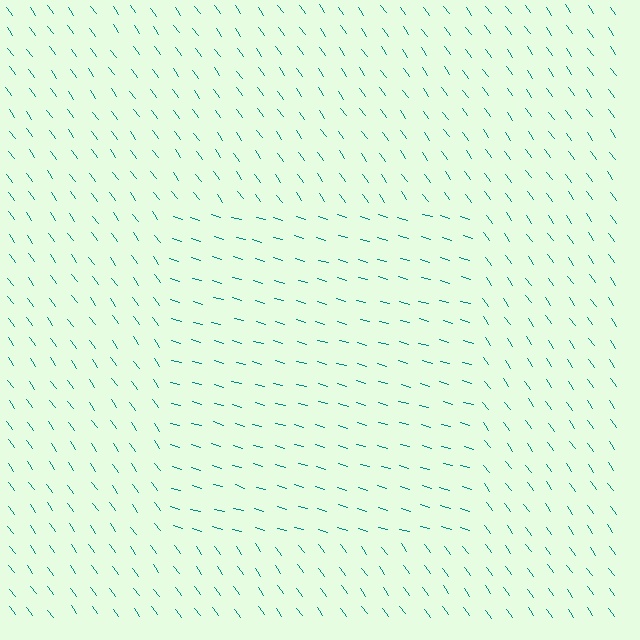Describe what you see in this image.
The image is filled with small teal line segments. A rectangle region in the image has lines oriented differently from the surrounding lines, creating a visible texture boundary.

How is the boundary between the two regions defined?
The boundary is defined purely by a change in line orientation (approximately 38 degrees difference). All lines are the same color and thickness.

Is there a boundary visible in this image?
Yes, there is a texture boundary formed by a change in line orientation.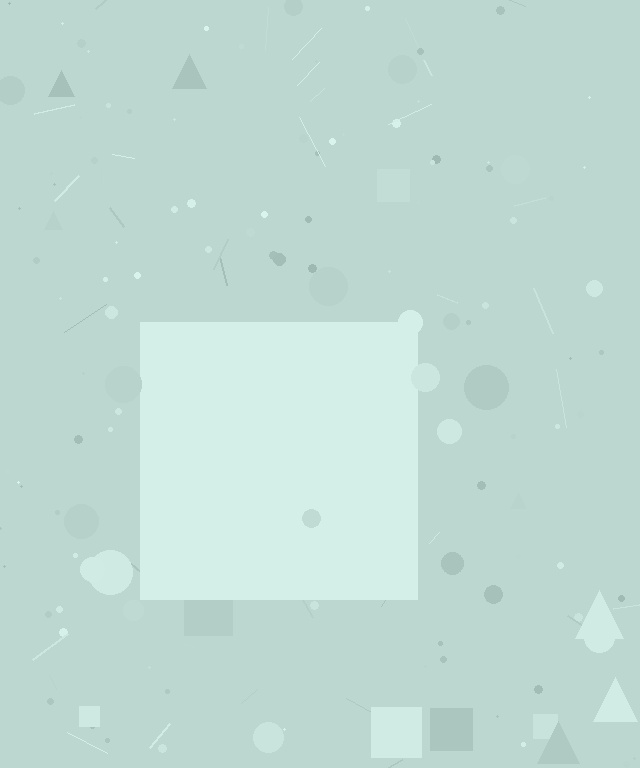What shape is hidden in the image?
A square is hidden in the image.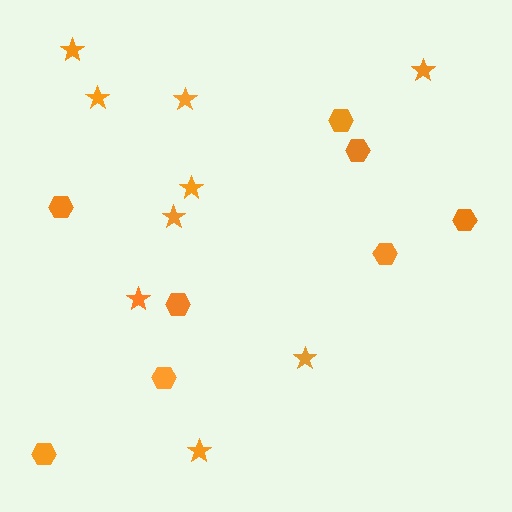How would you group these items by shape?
There are 2 groups: one group of hexagons (8) and one group of stars (9).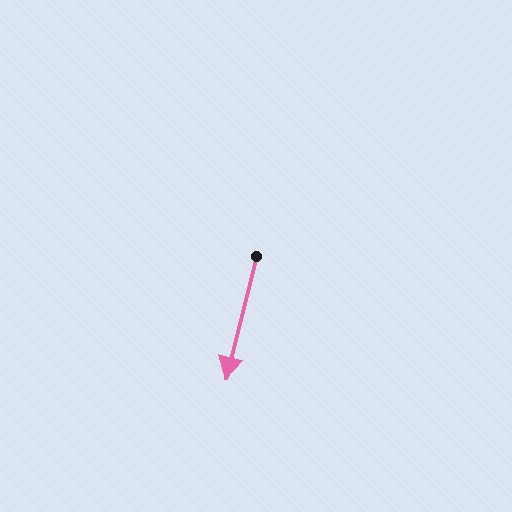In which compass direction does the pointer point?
South.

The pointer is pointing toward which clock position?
Roughly 6 o'clock.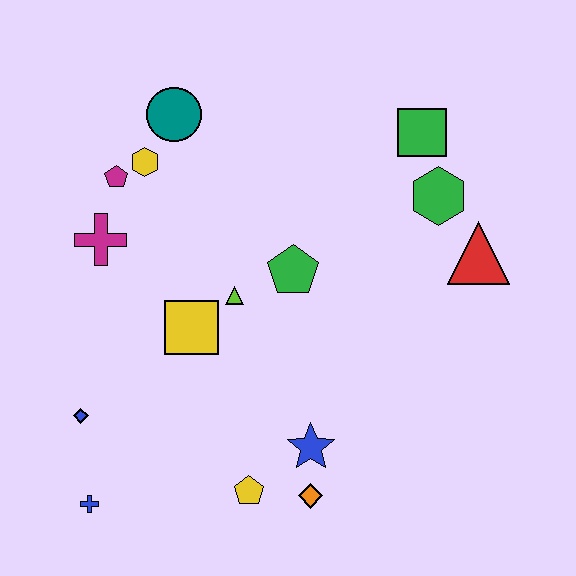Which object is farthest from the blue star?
The teal circle is farthest from the blue star.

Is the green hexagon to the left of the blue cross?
No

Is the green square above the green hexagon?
Yes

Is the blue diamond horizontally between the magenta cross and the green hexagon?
No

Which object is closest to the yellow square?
The lime triangle is closest to the yellow square.